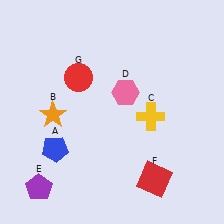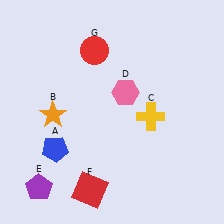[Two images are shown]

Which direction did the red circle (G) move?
The red circle (G) moved up.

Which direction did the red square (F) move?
The red square (F) moved left.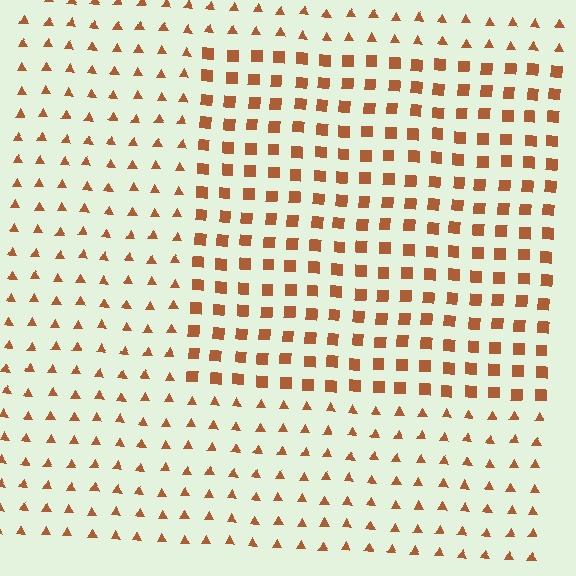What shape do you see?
I see a rectangle.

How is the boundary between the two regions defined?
The boundary is defined by a change in element shape: squares inside vs. triangles outside. All elements share the same color and spacing.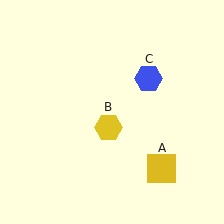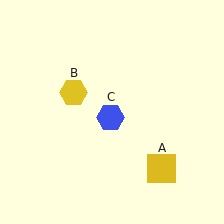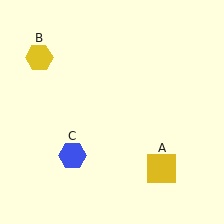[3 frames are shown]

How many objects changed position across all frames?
2 objects changed position: yellow hexagon (object B), blue hexagon (object C).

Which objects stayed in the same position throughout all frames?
Yellow square (object A) remained stationary.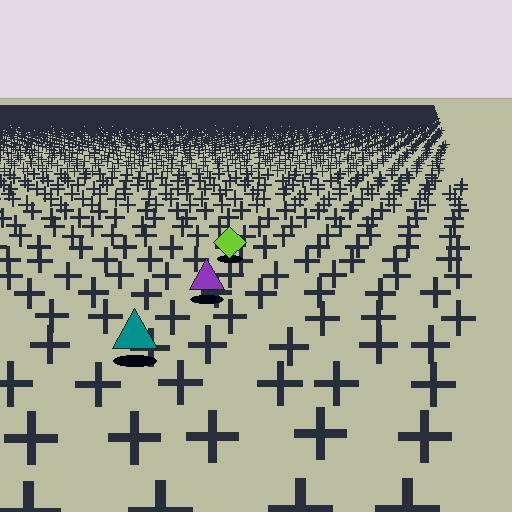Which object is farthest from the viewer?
The lime diamond is farthest from the viewer. It appears smaller and the ground texture around it is denser.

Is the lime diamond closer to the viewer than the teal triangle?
No. The teal triangle is closer — you can tell from the texture gradient: the ground texture is coarser near it.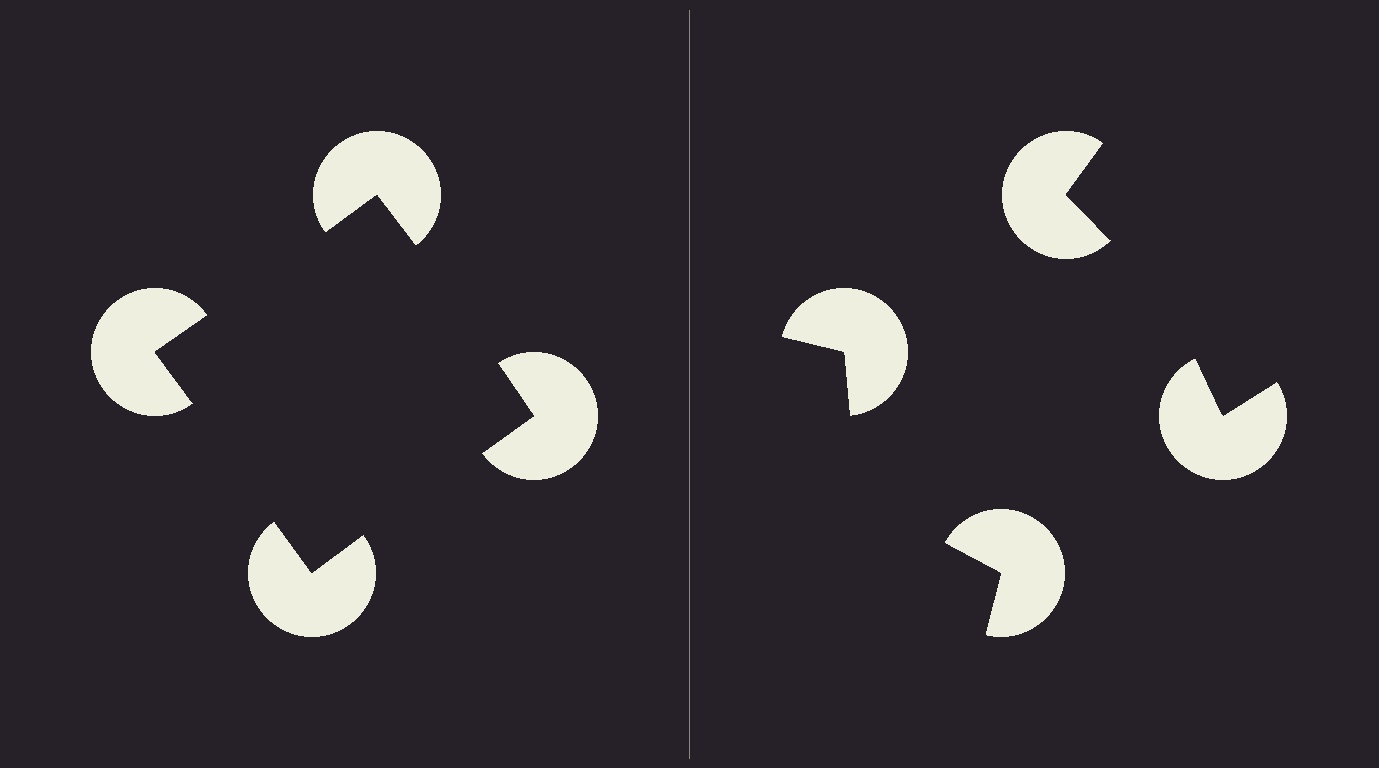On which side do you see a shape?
An illusory square appears on the left side. On the right side the wedge cuts are rotated, so no coherent shape forms.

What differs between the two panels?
The pac-man discs are positioned identically on both sides; only the wedge orientations differ. On the left they align to a square; on the right they are misaligned.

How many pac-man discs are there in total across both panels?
8 — 4 on each side.